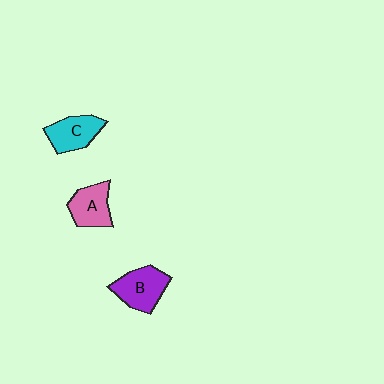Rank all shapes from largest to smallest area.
From largest to smallest: B (purple), C (cyan), A (pink).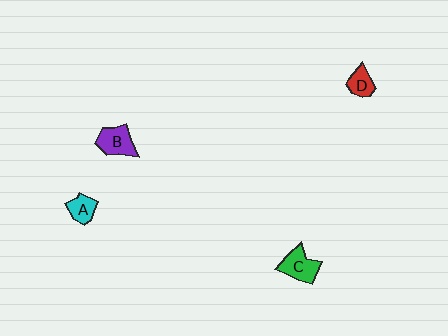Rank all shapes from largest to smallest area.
From largest to smallest: C (green), B (purple), A (cyan), D (red).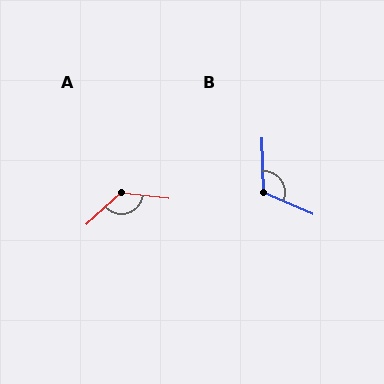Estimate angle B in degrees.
Approximately 115 degrees.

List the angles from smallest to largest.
B (115°), A (131°).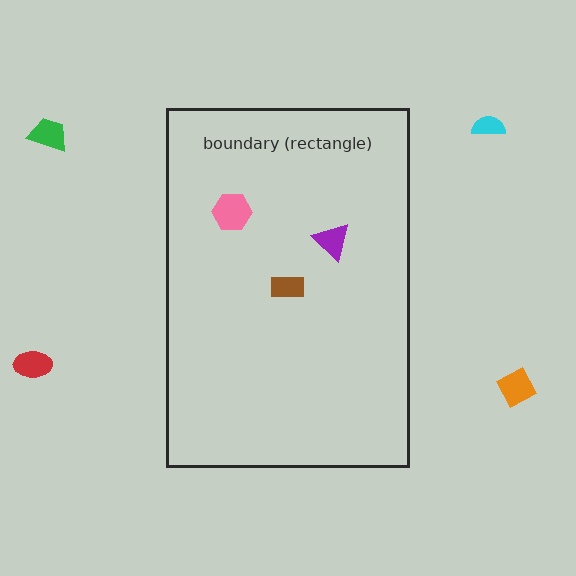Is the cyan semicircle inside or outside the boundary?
Outside.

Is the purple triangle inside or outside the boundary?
Inside.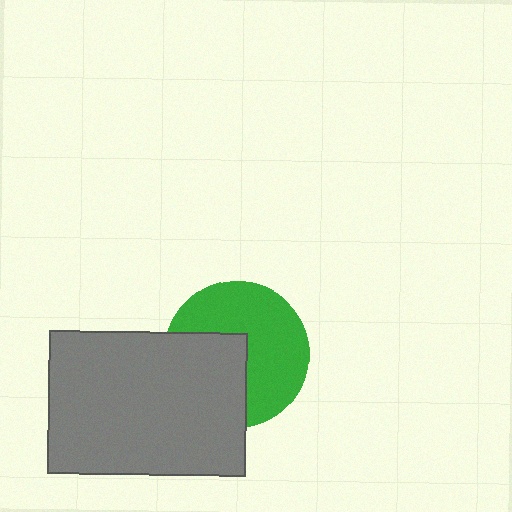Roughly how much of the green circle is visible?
About half of it is visible (roughly 60%).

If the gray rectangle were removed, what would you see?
You would see the complete green circle.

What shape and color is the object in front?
The object in front is a gray rectangle.